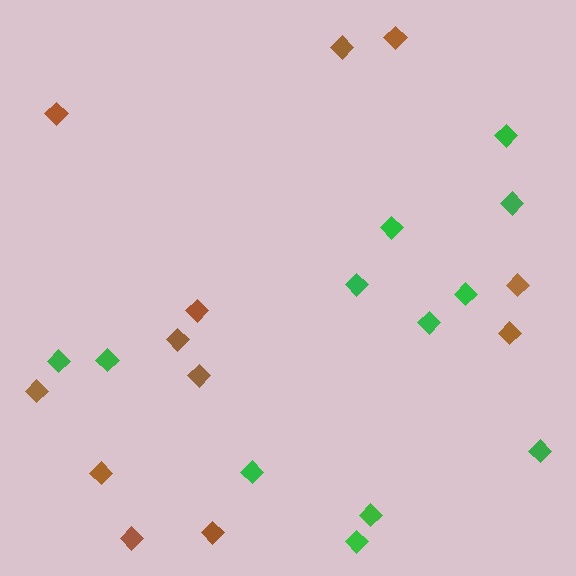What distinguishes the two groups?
There are 2 groups: one group of brown diamonds (12) and one group of green diamonds (12).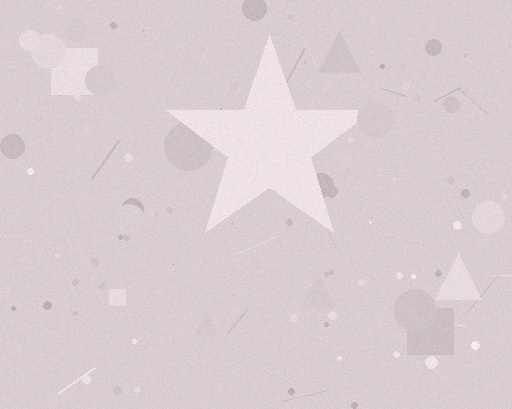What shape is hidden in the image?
A star is hidden in the image.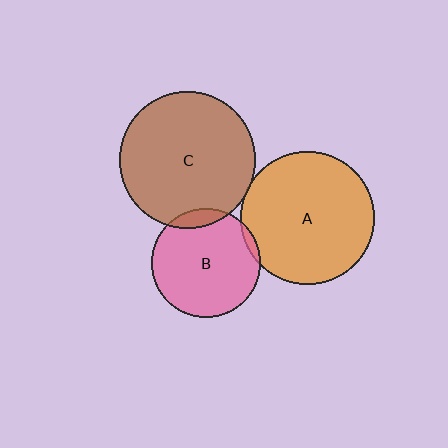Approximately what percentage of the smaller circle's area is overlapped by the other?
Approximately 10%.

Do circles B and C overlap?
Yes.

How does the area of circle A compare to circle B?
Approximately 1.5 times.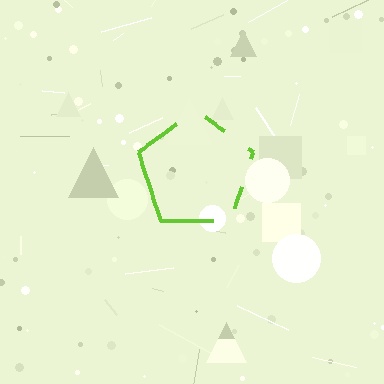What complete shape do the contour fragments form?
The contour fragments form a pentagon.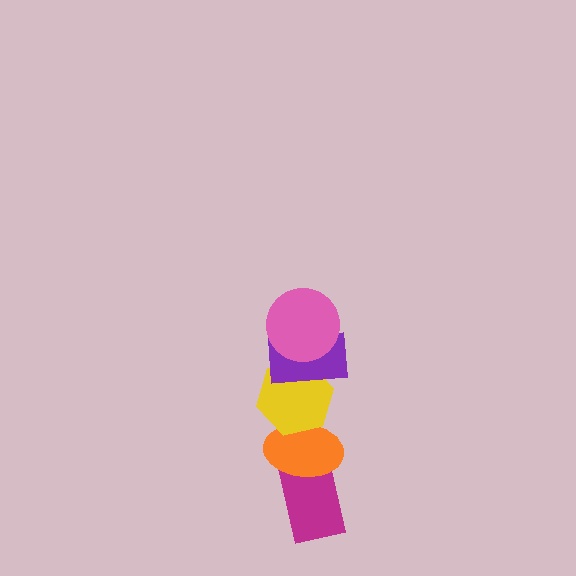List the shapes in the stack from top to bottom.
From top to bottom: the pink circle, the purple rectangle, the yellow hexagon, the orange ellipse, the magenta rectangle.